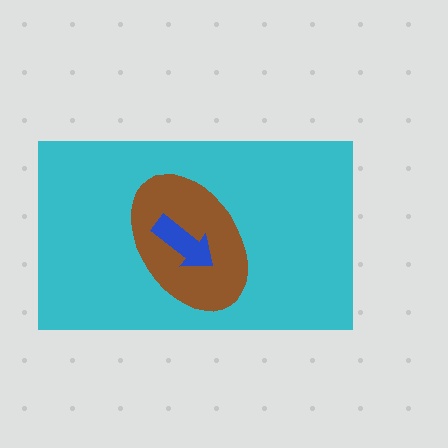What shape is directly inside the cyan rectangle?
The brown ellipse.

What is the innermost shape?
The blue arrow.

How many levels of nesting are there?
3.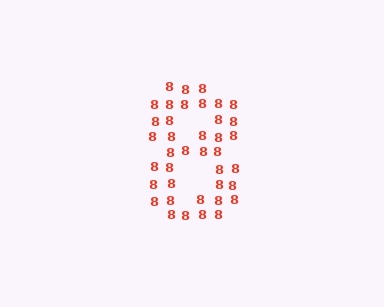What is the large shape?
The large shape is the digit 8.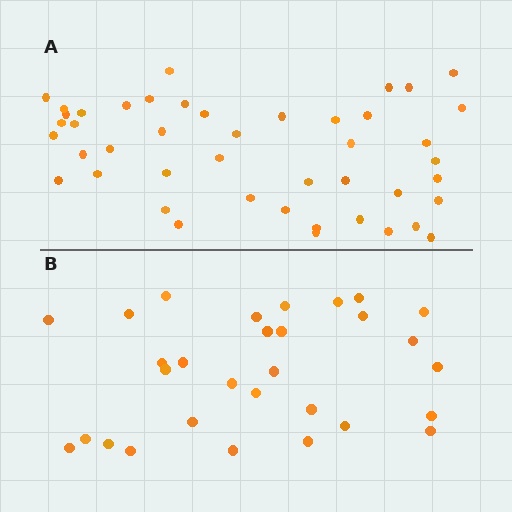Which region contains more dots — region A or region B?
Region A (the top region) has more dots.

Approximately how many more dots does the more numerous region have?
Region A has approximately 15 more dots than region B.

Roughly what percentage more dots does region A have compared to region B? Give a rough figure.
About 50% more.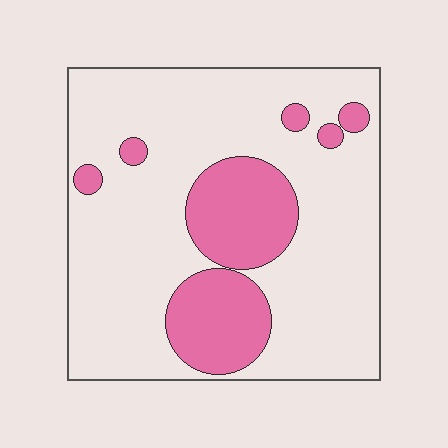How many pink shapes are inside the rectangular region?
7.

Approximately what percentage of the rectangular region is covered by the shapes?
Approximately 25%.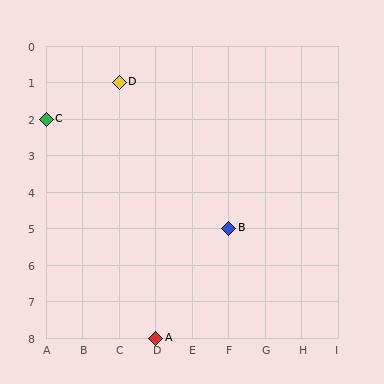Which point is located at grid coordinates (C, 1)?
Point D is at (C, 1).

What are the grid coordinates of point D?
Point D is at grid coordinates (C, 1).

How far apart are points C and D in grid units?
Points C and D are 2 columns and 1 row apart (about 2.2 grid units diagonally).